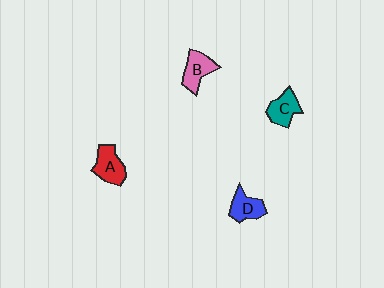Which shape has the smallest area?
Shape D (blue).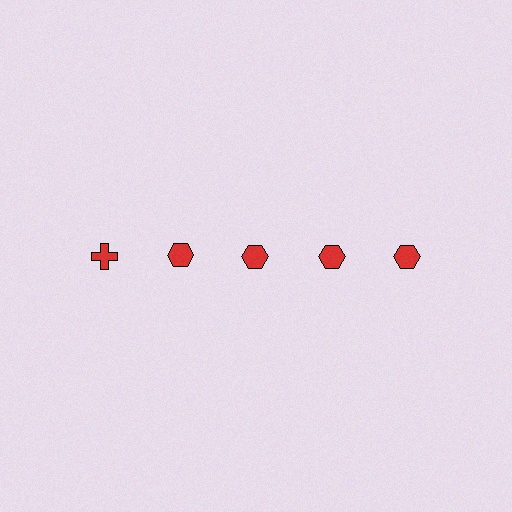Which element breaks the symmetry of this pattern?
The red cross in the top row, leftmost column breaks the symmetry. All other shapes are red hexagons.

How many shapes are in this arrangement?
There are 5 shapes arranged in a grid pattern.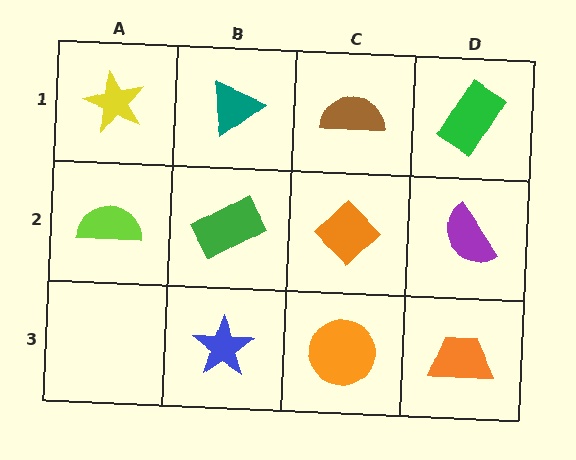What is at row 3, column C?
An orange circle.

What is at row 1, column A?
A yellow star.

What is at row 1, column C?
A brown semicircle.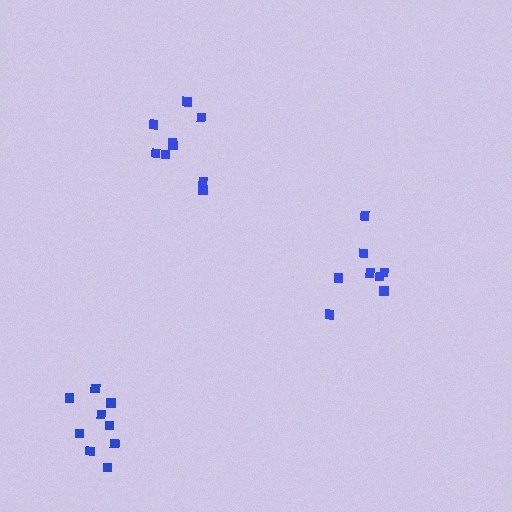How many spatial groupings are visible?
There are 3 spatial groupings.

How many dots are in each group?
Group 1: 9 dots, Group 2: 8 dots, Group 3: 9 dots (26 total).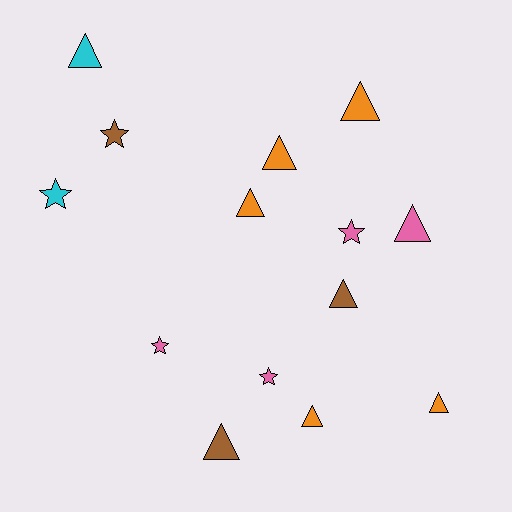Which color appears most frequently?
Orange, with 5 objects.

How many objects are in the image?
There are 14 objects.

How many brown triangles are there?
There are 2 brown triangles.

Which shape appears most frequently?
Triangle, with 9 objects.